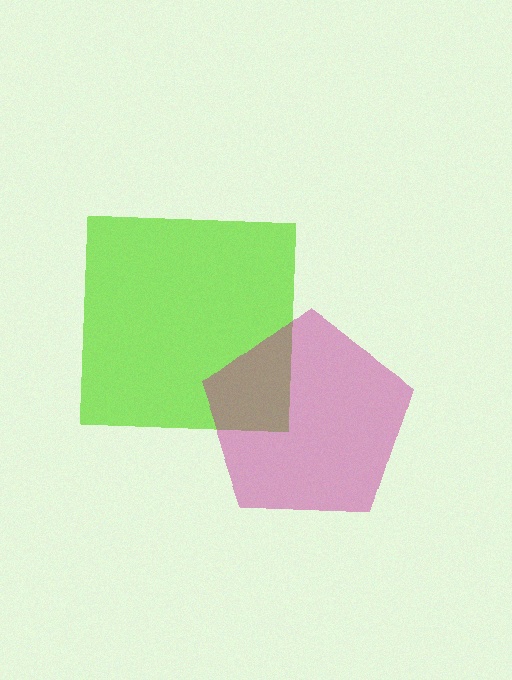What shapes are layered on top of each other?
The layered shapes are: a lime square, a magenta pentagon.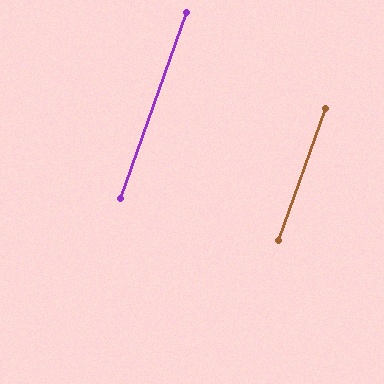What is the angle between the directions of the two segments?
Approximately 0 degrees.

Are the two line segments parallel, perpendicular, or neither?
Parallel — their directions differ by only 0.0°.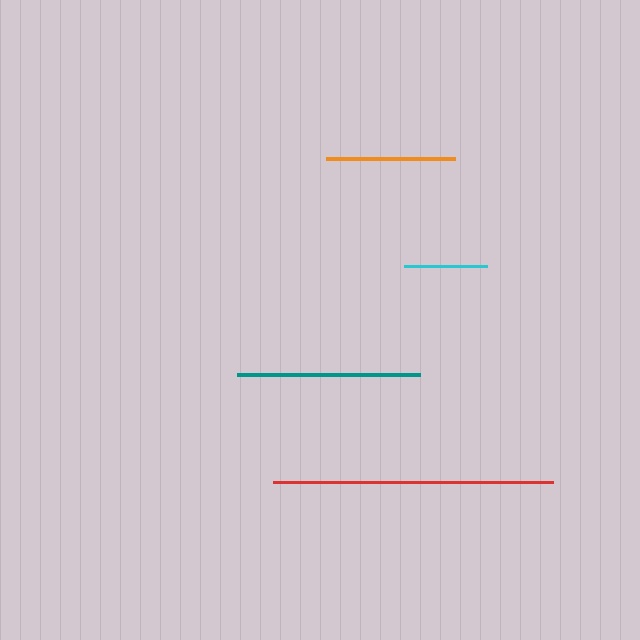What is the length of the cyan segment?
The cyan segment is approximately 83 pixels long.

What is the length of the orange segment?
The orange segment is approximately 130 pixels long.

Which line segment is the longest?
The red line is the longest at approximately 280 pixels.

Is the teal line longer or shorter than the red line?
The red line is longer than the teal line.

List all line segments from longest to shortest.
From longest to shortest: red, teal, orange, cyan.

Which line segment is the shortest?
The cyan line is the shortest at approximately 83 pixels.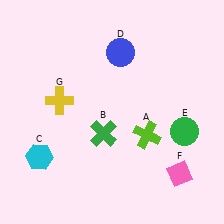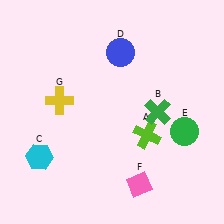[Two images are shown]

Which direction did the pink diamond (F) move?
The pink diamond (F) moved left.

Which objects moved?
The objects that moved are: the green cross (B), the pink diamond (F).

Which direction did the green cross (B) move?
The green cross (B) moved right.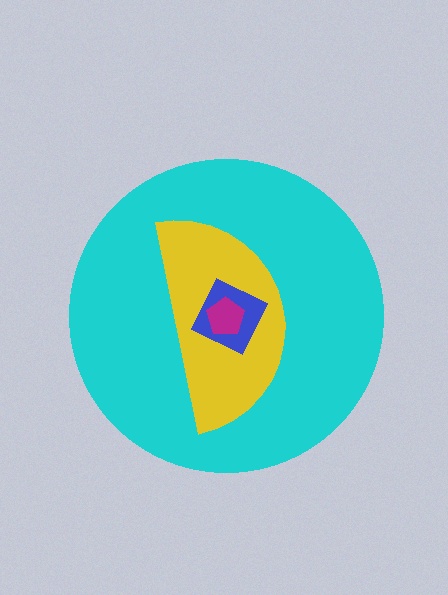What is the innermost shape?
The magenta pentagon.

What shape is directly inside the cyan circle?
The yellow semicircle.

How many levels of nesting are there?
4.